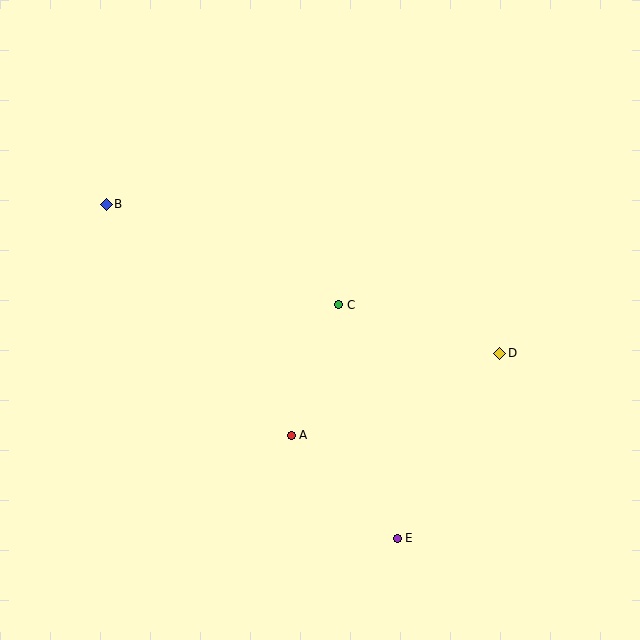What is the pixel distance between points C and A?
The distance between C and A is 139 pixels.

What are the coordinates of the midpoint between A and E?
The midpoint between A and E is at (344, 487).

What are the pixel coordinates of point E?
Point E is at (397, 538).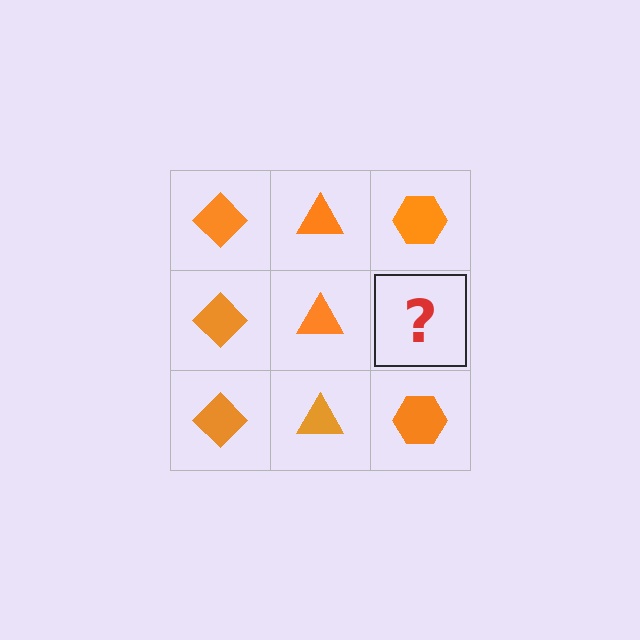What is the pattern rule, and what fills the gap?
The rule is that each column has a consistent shape. The gap should be filled with an orange hexagon.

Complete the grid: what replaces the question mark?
The question mark should be replaced with an orange hexagon.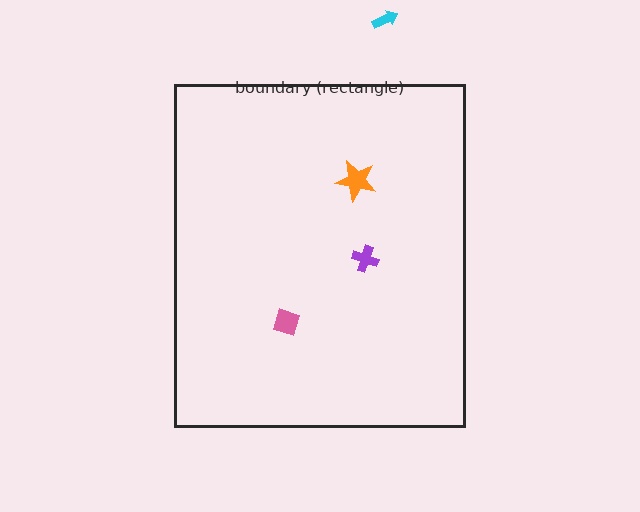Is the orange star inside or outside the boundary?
Inside.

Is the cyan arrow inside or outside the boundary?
Outside.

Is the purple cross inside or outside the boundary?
Inside.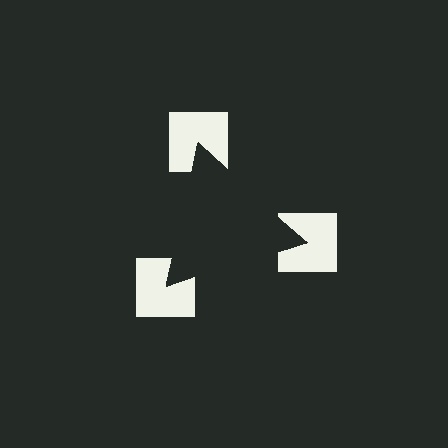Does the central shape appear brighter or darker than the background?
It typically appears slightly darker than the background, even though no actual brightness change is drawn.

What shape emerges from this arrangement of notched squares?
An illusory triangle — its edges are inferred from the aligned wedge cuts in the notched squares, not physically drawn.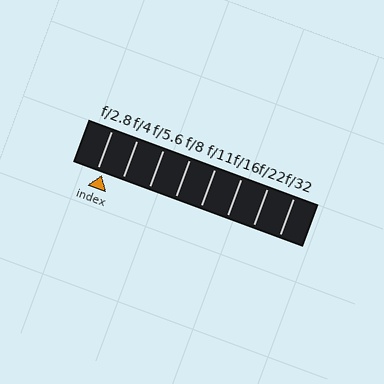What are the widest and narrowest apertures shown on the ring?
The widest aperture shown is f/2.8 and the narrowest is f/32.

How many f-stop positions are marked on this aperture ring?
There are 8 f-stop positions marked.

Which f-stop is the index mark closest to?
The index mark is closest to f/2.8.